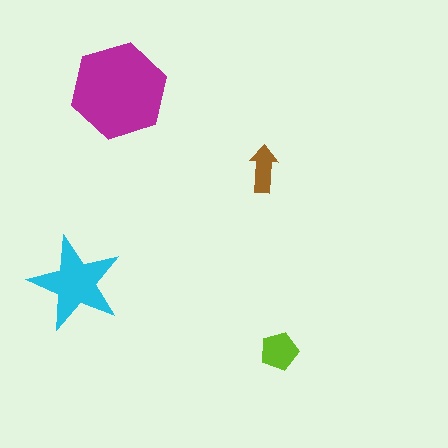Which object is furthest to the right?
The lime pentagon is rightmost.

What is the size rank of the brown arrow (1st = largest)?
4th.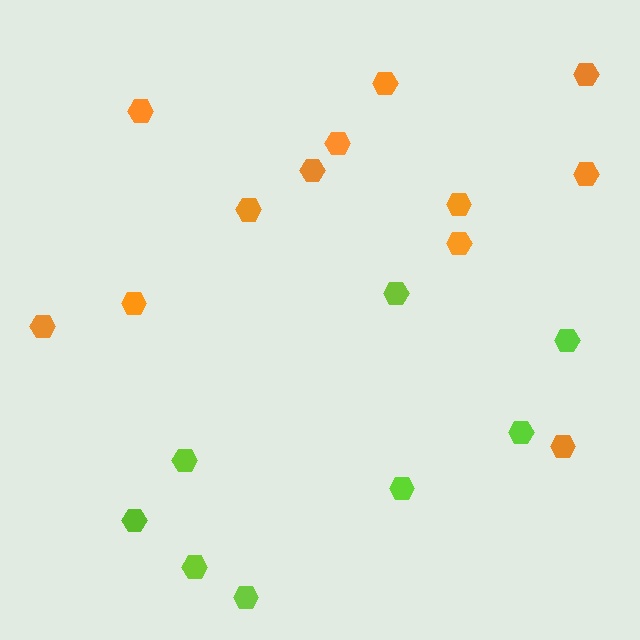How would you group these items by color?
There are 2 groups: one group of orange hexagons (12) and one group of lime hexagons (8).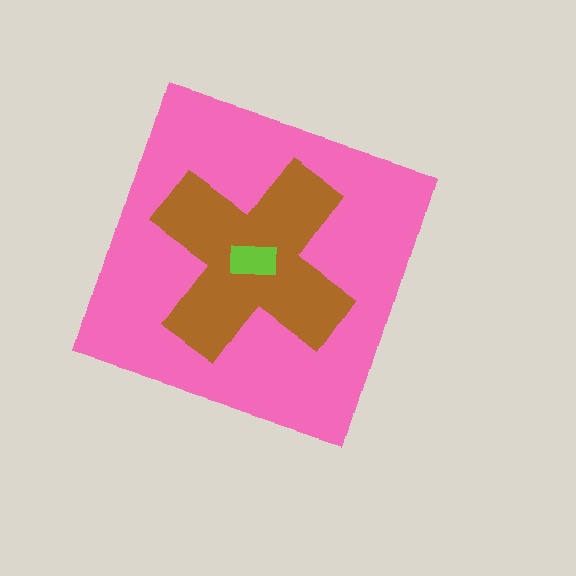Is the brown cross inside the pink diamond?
Yes.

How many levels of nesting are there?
3.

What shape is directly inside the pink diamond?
The brown cross.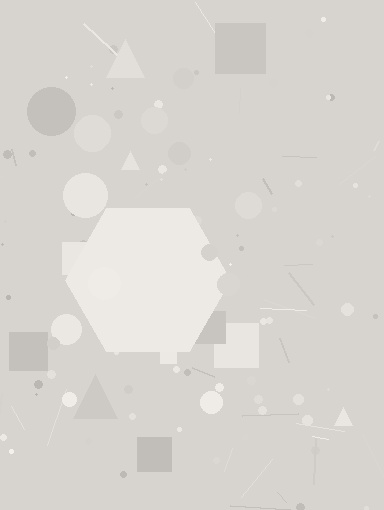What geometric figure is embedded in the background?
A hexagon is embedded in the background.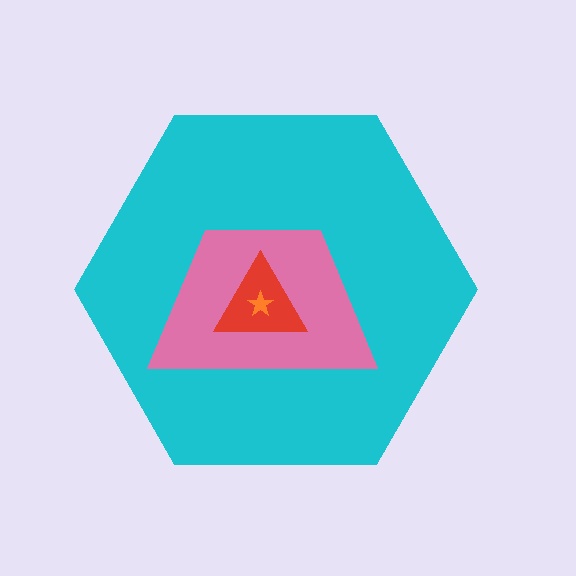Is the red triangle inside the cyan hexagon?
Yes.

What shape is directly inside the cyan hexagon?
The pink trapezoid.